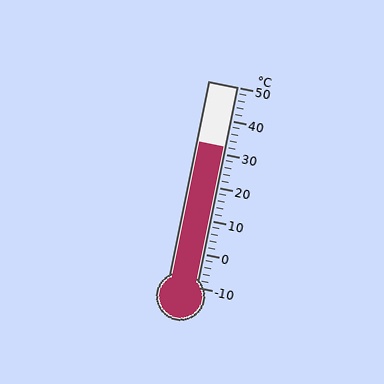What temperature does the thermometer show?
The thermometer shows approximately 32°C.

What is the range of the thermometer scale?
The thermometer scale ranges from -10°C to 50°C.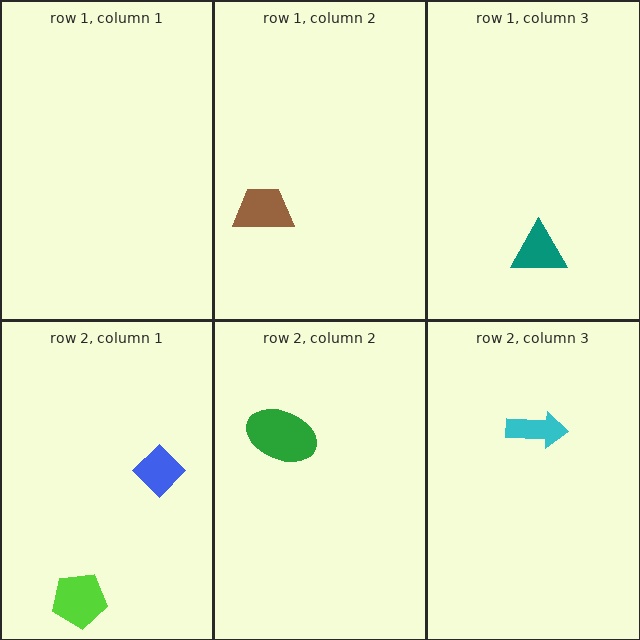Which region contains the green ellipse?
The row 2, column 2 region.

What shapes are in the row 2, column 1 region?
The blue diamond, the lime pentagon.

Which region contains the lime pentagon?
The row 2, column 1 region.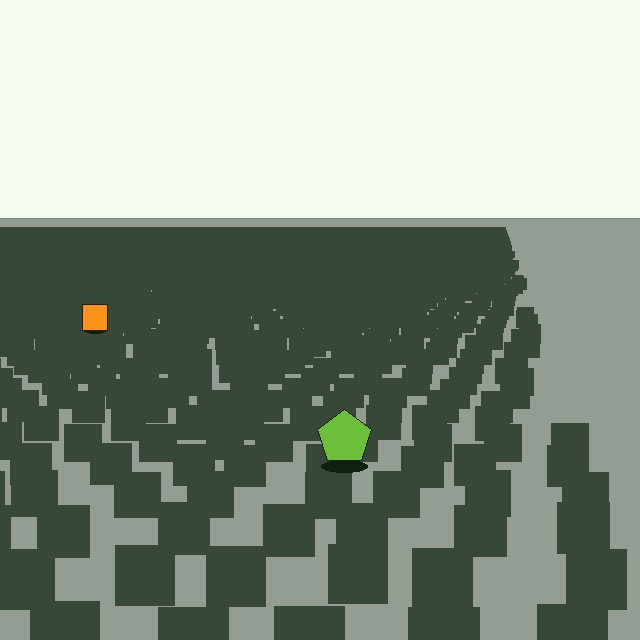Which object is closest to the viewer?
The lime pentagon is closest. The texture marks near it are larger and more spread out.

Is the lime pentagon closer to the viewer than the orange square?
Yes. The lime pentagon is closer — you can tell from the texture gradient: the ground texture is coarser near it.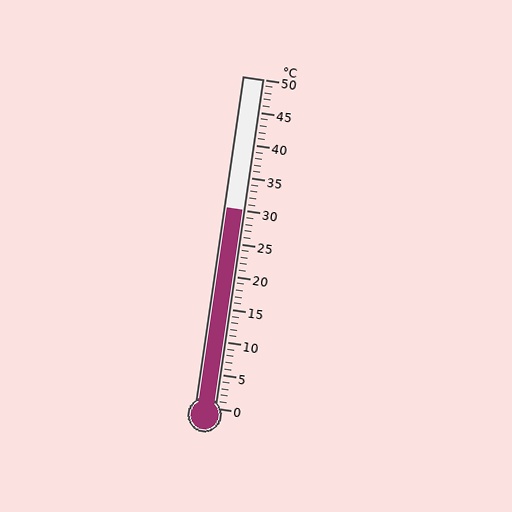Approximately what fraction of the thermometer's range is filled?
The thermometer is filled to approximately 60% of its range.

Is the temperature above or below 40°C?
The temperature is below 40°C.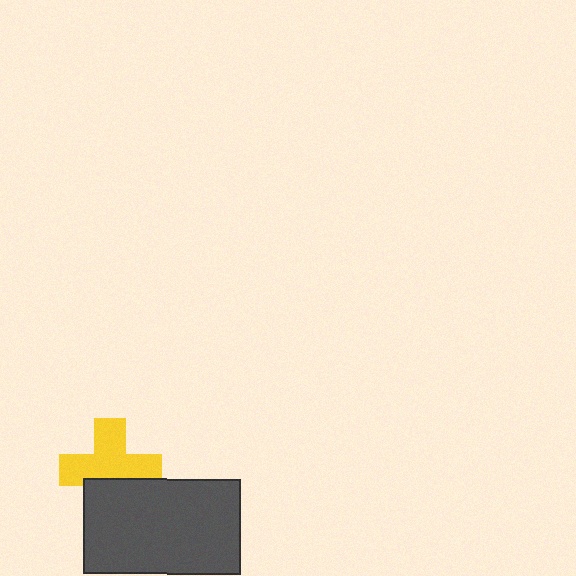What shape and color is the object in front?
The object in front is a dark gray rectangle.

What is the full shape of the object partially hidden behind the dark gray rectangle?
The partially hidden object is a yellow cross.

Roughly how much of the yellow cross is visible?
Most of it is visible (roughly 69%).